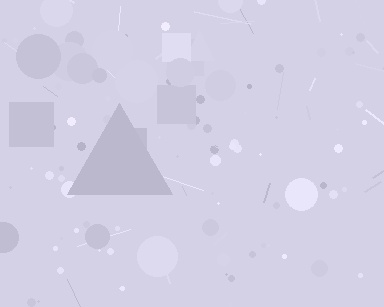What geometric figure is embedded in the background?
A triangle is embedded in the background.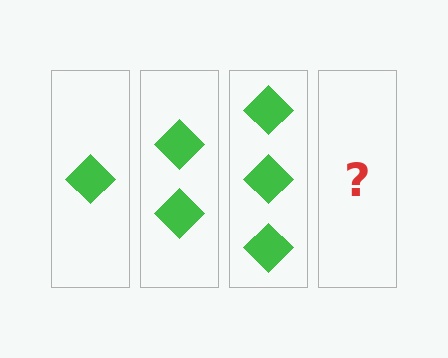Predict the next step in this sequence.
The next step is 4 diamonds.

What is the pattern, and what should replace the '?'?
The pattern is that each step adds one more diamond. The '?' should be 4 diamonds.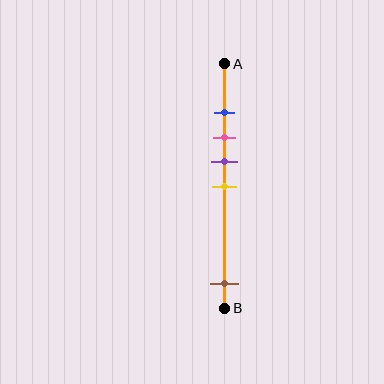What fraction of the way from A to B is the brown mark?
The brown mark is approximately 90% (0.9) of the way from A to B.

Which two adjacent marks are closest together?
The blue and pink marks are the closest adjacent pair.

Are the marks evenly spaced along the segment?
No, the marks are not evenly spaced.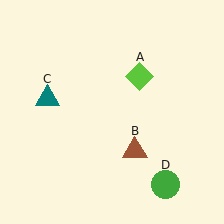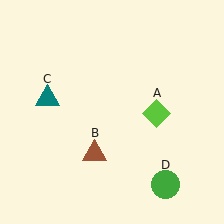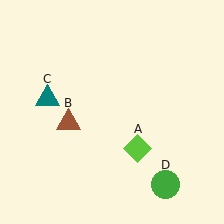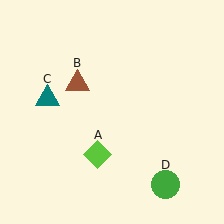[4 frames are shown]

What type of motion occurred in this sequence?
The lime diamond (object A), brown triangle (object B) rotated clockwise around the center of the scene.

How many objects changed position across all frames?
2 objects changed position: lime diamond (object A), brown triangle (object B).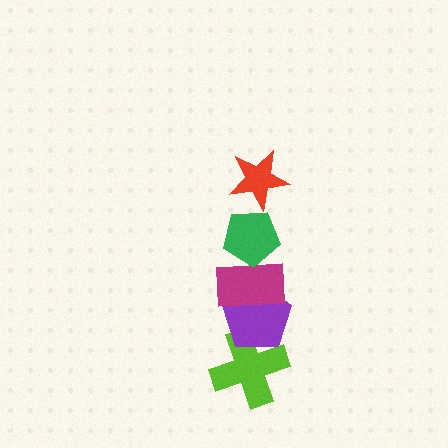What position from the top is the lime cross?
The lime cross is 5th from the top.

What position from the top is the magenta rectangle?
The magenta rectangle is 3rd from the top.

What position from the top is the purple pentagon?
The purple pentagon is 4th from the top.